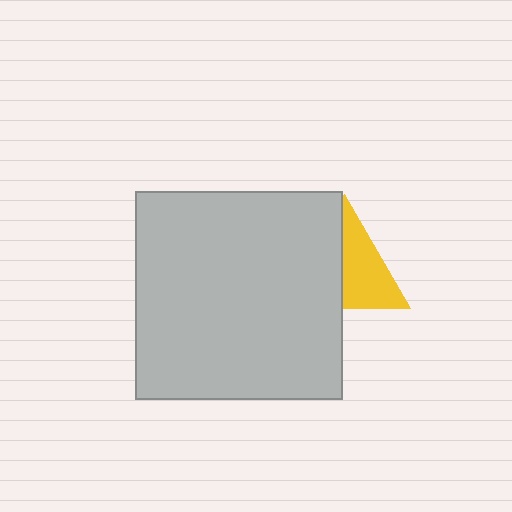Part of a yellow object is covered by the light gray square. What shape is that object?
It is a triangle.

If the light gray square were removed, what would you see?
You would see the complete yellow triangle.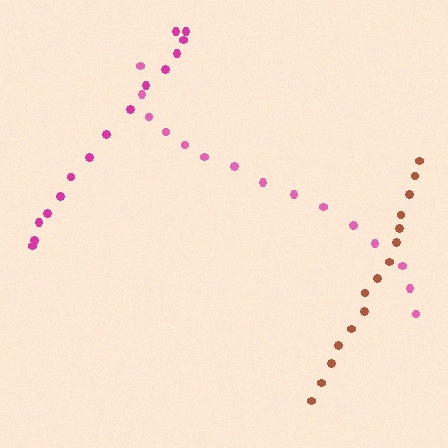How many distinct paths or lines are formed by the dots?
There are 3 distinct paths.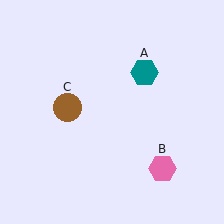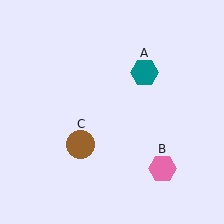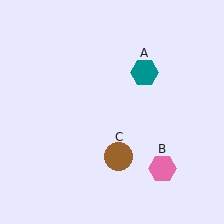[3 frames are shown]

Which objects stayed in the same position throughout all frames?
Teal hexagon (object A) and pink hexagon (object B) remained stationary.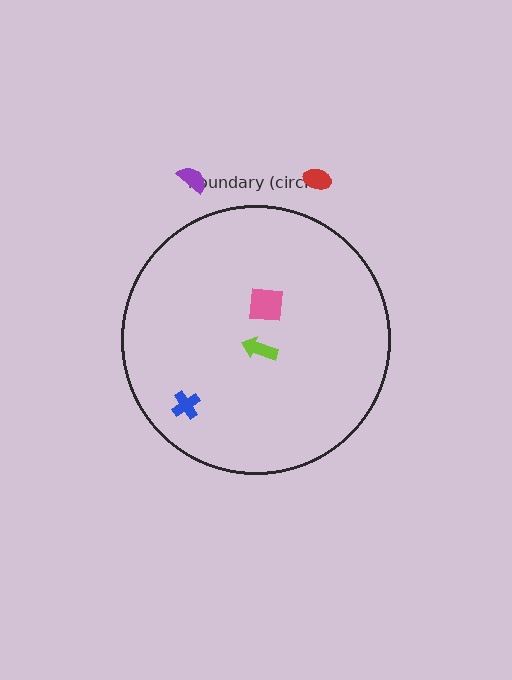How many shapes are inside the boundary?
3 inside, 2 outside.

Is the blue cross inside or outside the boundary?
Inside.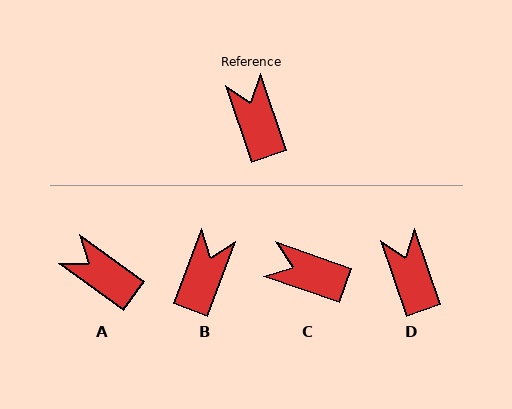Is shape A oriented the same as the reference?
No, it is off by about 36 degrees.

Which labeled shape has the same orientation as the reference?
D.